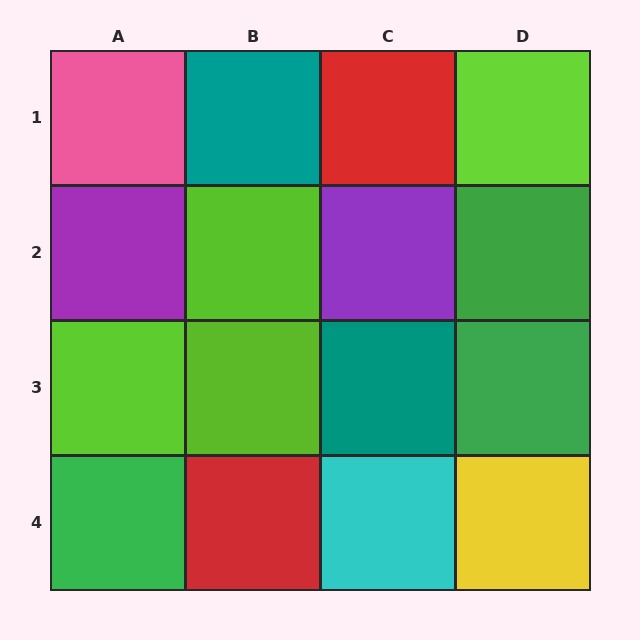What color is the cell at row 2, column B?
Lime.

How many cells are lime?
4 cells are lime.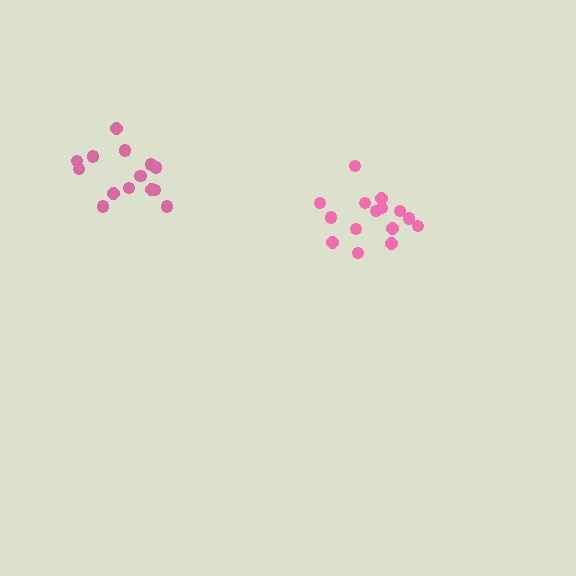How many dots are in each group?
Group 1: 15 dots, Group 2: 14 dots (29 total).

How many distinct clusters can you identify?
There are 2 distinct clusters.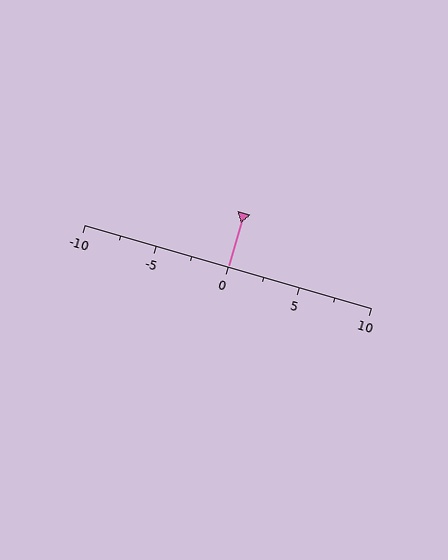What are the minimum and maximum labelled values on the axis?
The axis runs from -10 to 10.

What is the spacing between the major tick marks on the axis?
The major ticks are spaced 5 apart.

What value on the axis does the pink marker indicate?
The marker indicates approximately 0.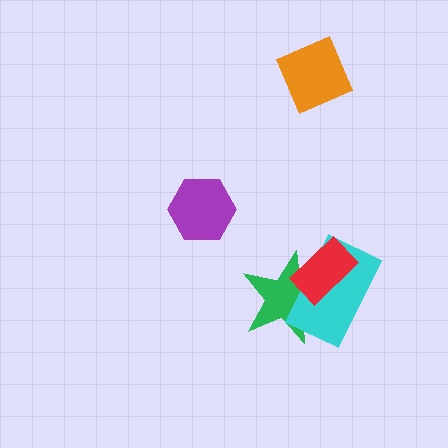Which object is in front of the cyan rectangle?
The red rectangle is in front of the cyan rectangle.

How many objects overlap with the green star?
2 objects overlap with the green star.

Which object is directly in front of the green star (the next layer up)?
The cyan rectangle is directly in front of the green star.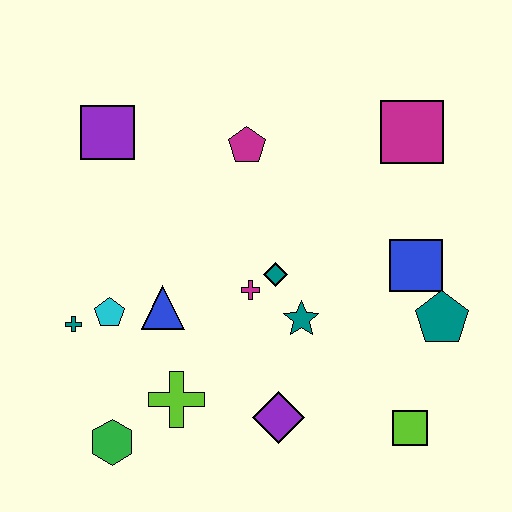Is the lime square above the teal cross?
No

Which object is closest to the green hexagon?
The lime cross is closest to the green hexagon.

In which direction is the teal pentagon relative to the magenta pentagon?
The teal pentagon is to the right of the magenta pentagon.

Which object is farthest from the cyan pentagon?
The magenta square is farthest from the cyan pentagon.